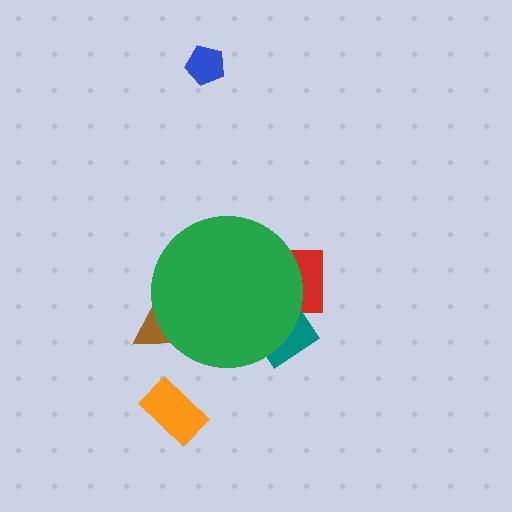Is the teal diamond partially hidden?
Yes, the teal diamond is partially hidden behind the green circle.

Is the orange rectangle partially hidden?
No, the orange rectangle is fully visible.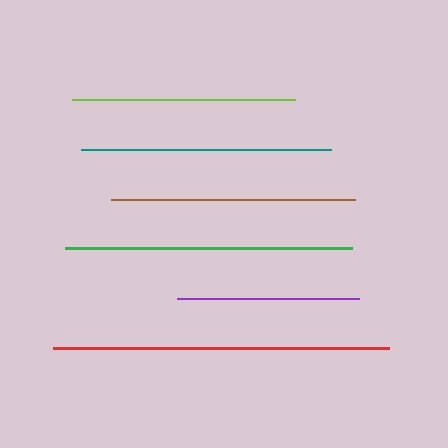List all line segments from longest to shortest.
From longest to shortest: red, green, teal, brown, lime, purple.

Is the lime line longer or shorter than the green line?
The green line is longer than the lime line.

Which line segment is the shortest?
The purple line is the shortest at approximately 182 pixels.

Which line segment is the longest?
The red line is the longest at approximately 336 pixels.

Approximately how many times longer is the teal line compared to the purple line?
The teal line is approximately 1.4 times the length of the purple line.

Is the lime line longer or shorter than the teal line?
The teal line is longer than the lime line.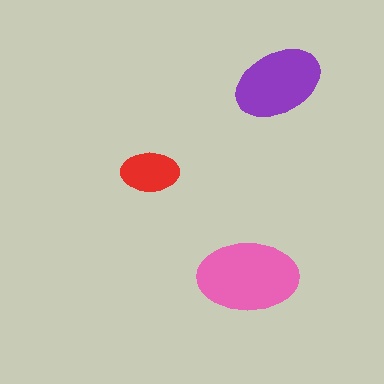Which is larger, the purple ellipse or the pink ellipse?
The pink one.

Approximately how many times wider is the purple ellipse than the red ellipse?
About 1.5 times wider.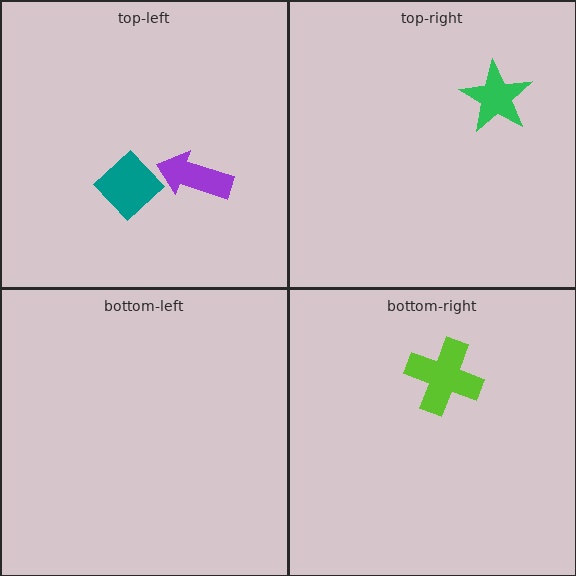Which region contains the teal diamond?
The top-left region.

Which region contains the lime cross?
The bottom-right region.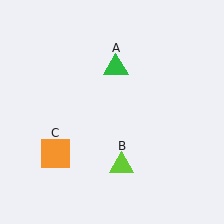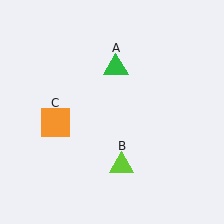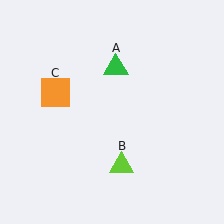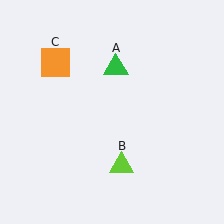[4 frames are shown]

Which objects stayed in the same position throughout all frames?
Green triangle (object A) and lime triangle (object B) remained stationary.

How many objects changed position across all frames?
1 object changed position: orange square (object C).